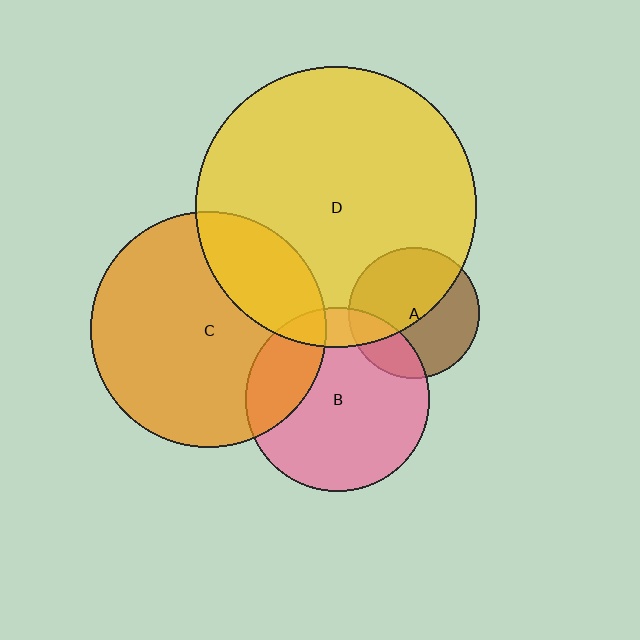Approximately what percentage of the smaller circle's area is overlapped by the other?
Approximately 25%.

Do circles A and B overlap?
Yes.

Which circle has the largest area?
Circle D (yellow).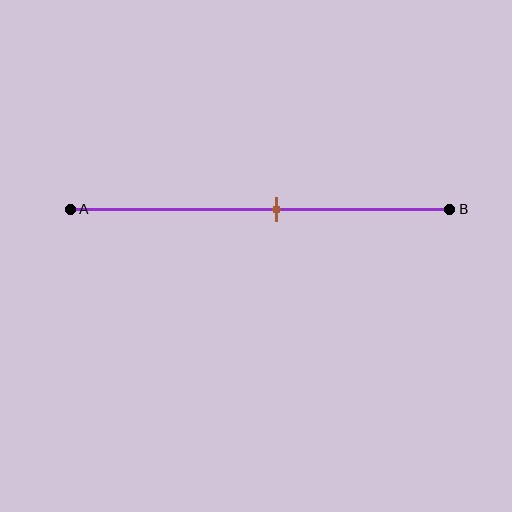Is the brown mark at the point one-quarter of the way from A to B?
No, the mark is at about 55% from A, not at the 25% one-quarter point.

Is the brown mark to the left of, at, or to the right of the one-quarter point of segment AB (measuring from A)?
The brown mark is to the right of the one-quarter point of segment AB.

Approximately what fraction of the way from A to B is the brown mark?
The brown mark is approximately 55% of the way from A to B.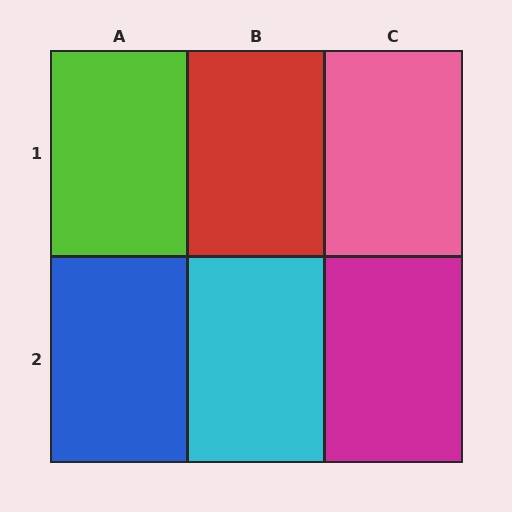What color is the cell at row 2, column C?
Magenta.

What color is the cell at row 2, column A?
Blue.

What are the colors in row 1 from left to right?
Lime, red, pink.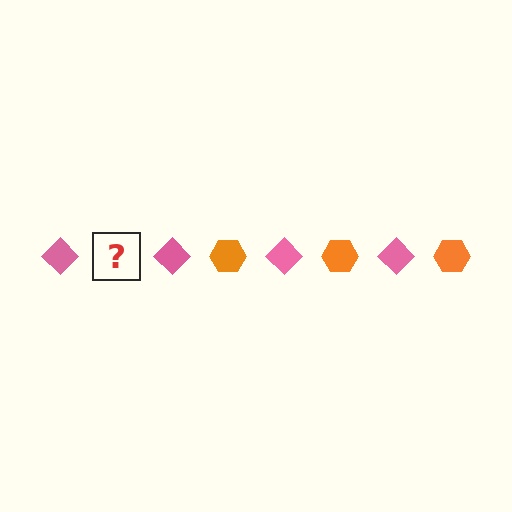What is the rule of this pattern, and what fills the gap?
The rule is that the pattern alternates between pink diamond and orange hexagon. The gap should be filled with an orange hexagon.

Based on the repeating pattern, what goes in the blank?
The blank should be an orange hexagon.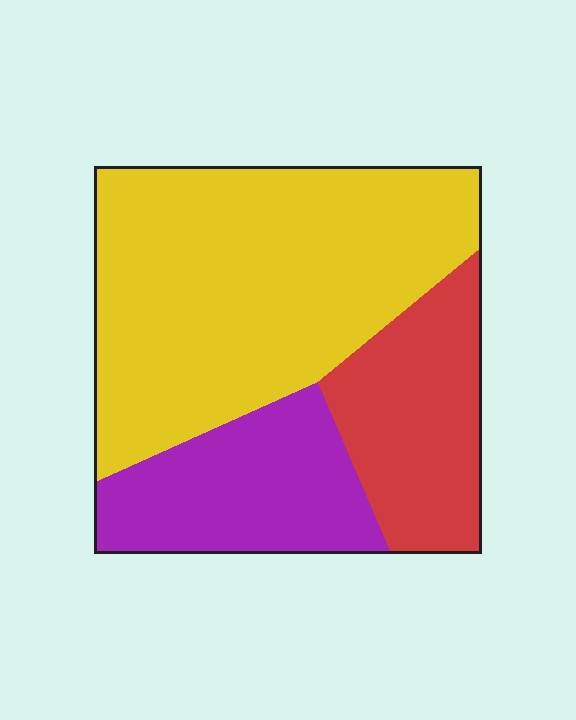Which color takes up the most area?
Yellow, at roughly 55%.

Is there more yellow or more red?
Yellow.